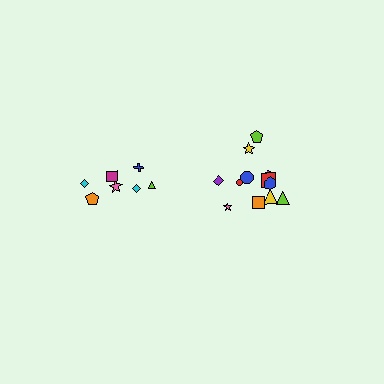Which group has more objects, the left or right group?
The right group.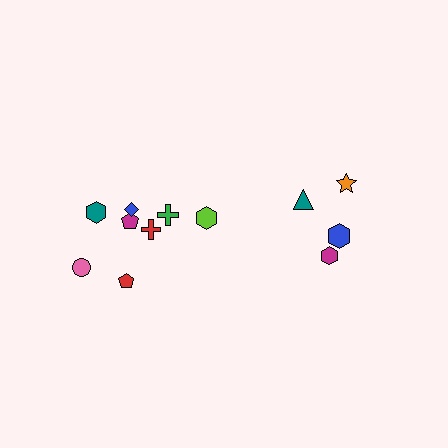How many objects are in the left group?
There are 8 objects.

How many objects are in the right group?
There are 4 objects.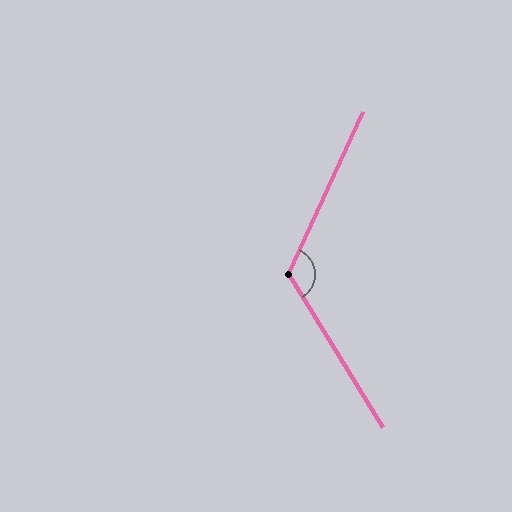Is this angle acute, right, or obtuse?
It is obtuse.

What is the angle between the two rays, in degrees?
Approximately 124 degrees.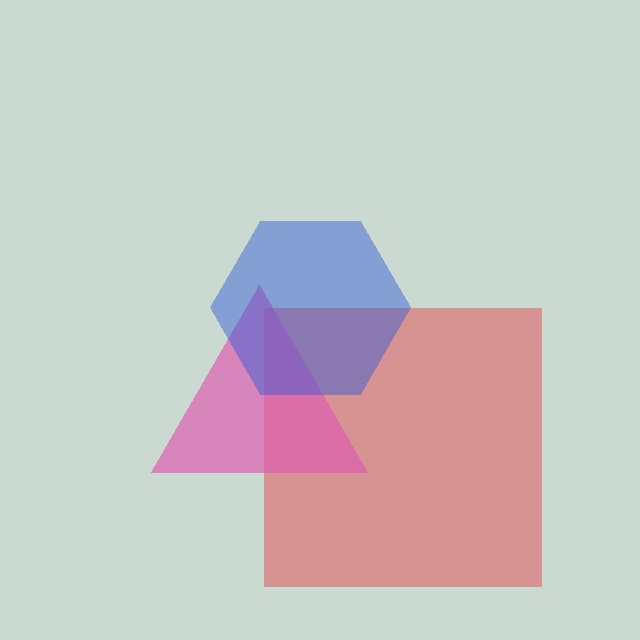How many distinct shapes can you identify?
There are 3 distinct shapes: a red square, a pink triangle, a blue hexagon.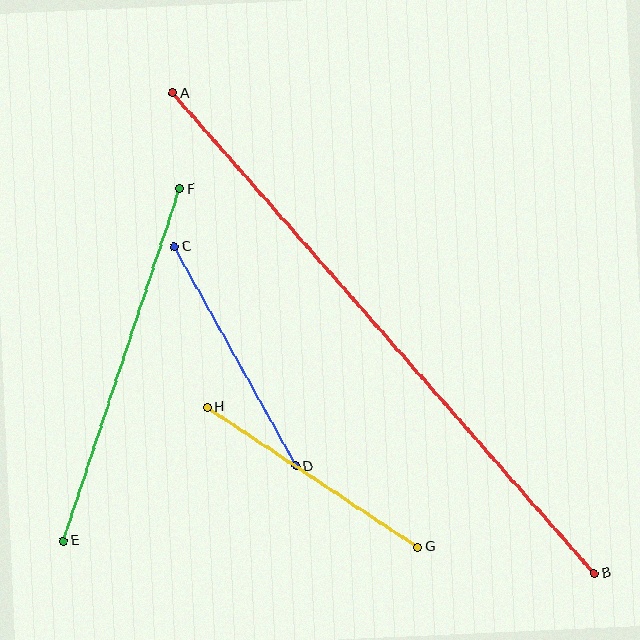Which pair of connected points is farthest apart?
Points A and B are farthest apart.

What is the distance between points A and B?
The distance is approximately 639 pixels.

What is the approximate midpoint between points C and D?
The midpoint is at approximately (235, 356) pixels.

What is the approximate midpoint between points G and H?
The midpoint is at approximately (312, 477) pixels.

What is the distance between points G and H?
The distance is approximately 253 pixels.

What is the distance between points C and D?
The distance is approximately 251 pixels.